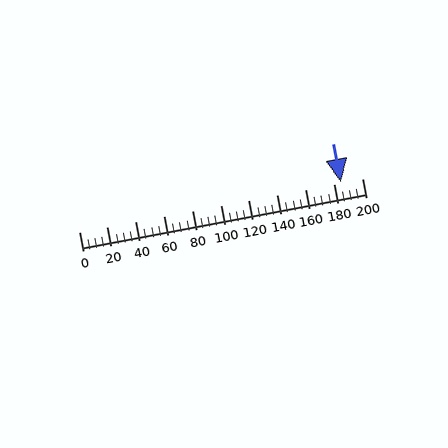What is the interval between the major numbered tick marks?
The major tick marks are spaced 20 units apart.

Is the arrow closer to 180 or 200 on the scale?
The arrow is closer to 180.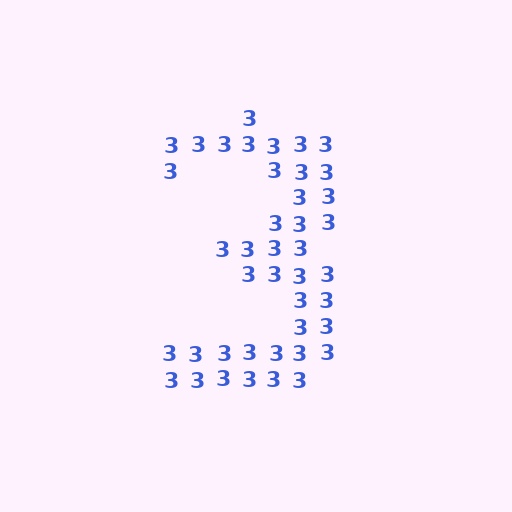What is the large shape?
The large shape is the digit 3.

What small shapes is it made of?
It is made of small digit 3's.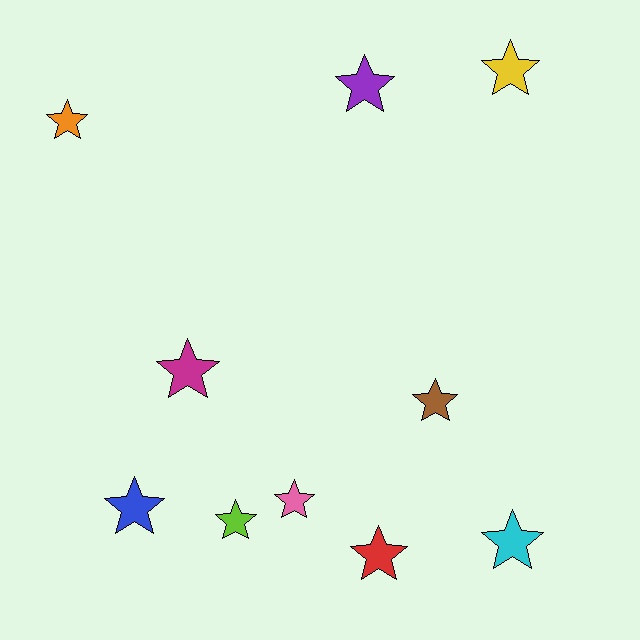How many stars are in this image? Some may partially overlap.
There are 10 stars.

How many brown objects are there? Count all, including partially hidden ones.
There is 1 brown object.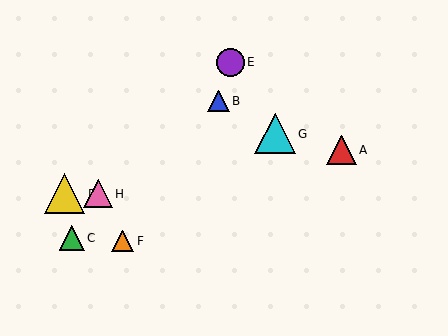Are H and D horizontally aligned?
Yes, both are at y≈194.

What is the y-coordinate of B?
Object B is at y≈101.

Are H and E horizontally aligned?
No, H is at y≈194 and E is at y≈62.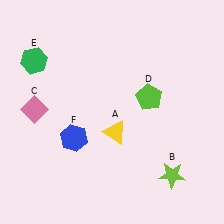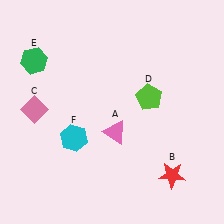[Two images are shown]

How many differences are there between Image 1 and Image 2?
There are 3 differences between the two images.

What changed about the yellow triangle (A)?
In Image 1, A is yellow. In Image 2, it changed to pink.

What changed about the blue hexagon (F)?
In Image 1, F is blue. In Image 2, it changed to cyan.